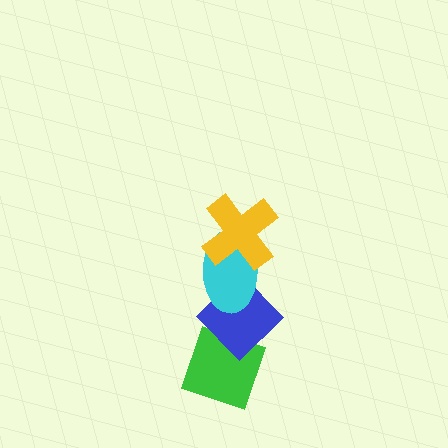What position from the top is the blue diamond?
The blue diamond is 3rd from the top.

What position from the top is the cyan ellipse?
The cyan ellipse is 2nd from the top.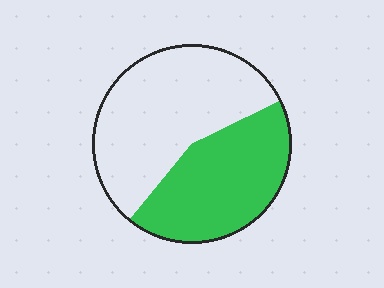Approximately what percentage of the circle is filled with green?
Approximately 45%.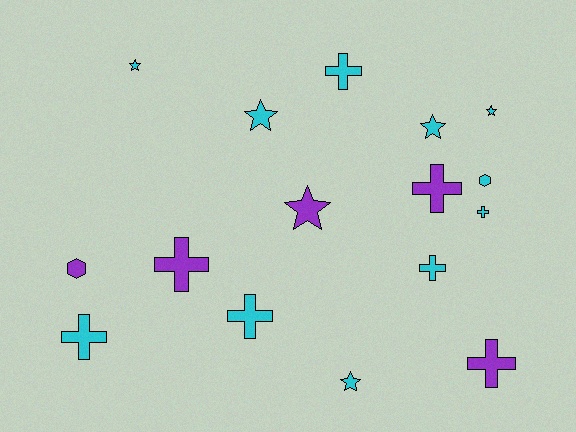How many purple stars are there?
There is 1 purple star.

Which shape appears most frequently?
Cross, with 8 objects.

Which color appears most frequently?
Cyan, with 11 objects.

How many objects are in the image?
There are 16 objects.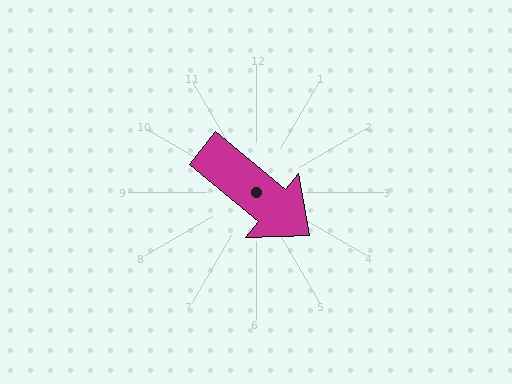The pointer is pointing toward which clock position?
Roughly 4 o'clock.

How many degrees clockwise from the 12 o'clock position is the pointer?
Approximately 129 degrees.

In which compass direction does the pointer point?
Southeast.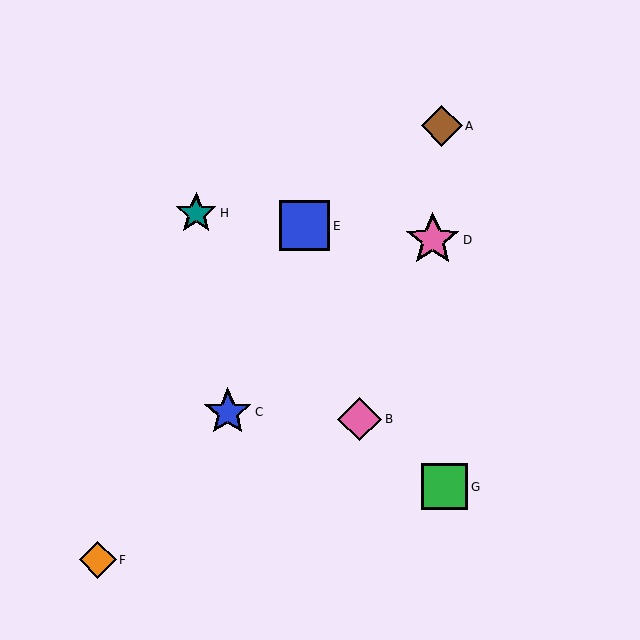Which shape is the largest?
The pink star (labeled D) is the largest.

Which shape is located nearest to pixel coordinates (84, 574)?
The orange diamond (labeled F) at (98, 560) is nearest to that location.